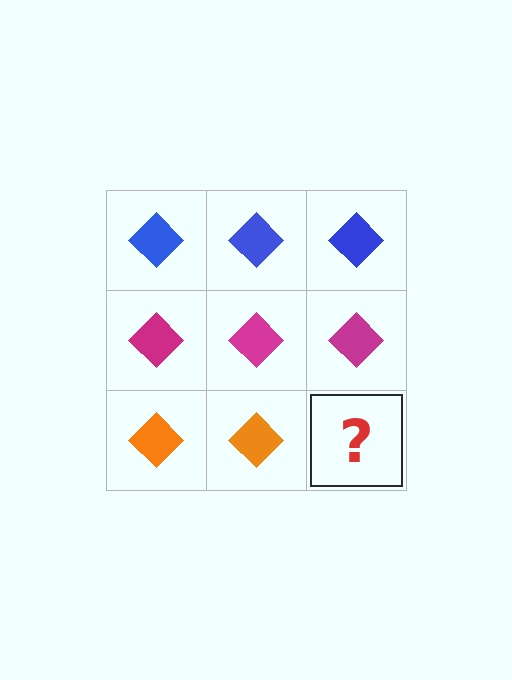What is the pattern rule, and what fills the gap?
The rule is that each row has a consistent color. The gap should be filled with an orange diamond.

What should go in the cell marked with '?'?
The missing cell should contain an orange diamond.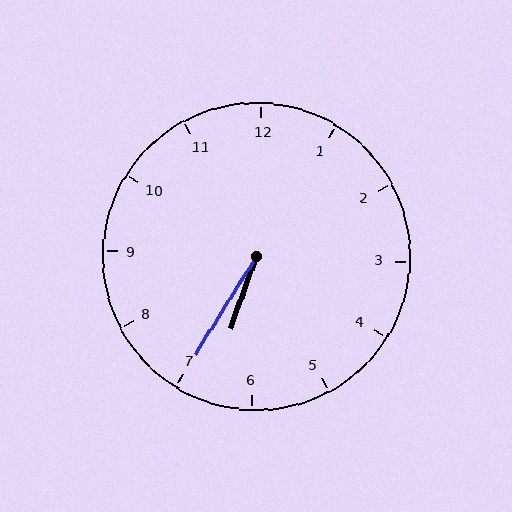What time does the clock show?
6:35.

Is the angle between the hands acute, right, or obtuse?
It is acute.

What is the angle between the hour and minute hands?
Approximately 12 degrees.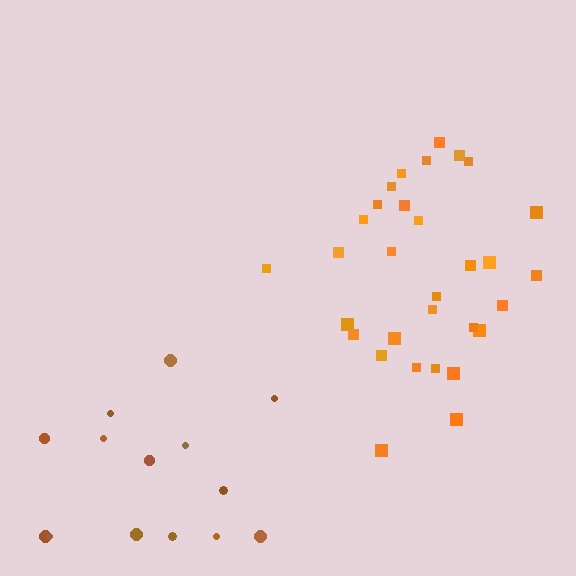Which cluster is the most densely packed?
Orange.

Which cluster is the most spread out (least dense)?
Brown.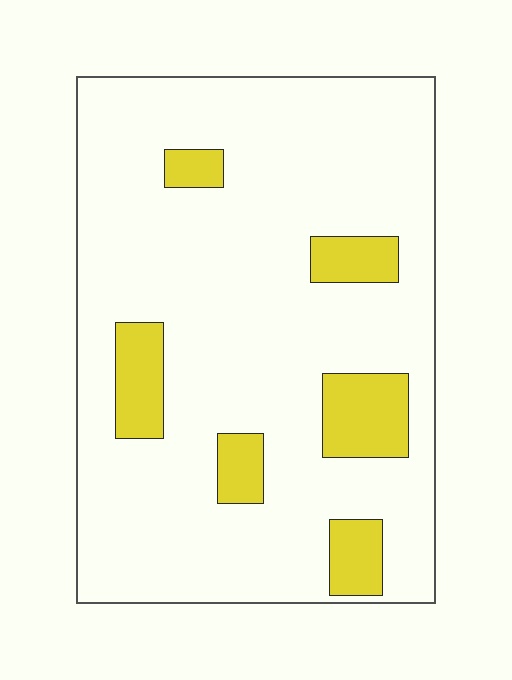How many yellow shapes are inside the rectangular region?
6.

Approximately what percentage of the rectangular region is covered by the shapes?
Approximately 15%.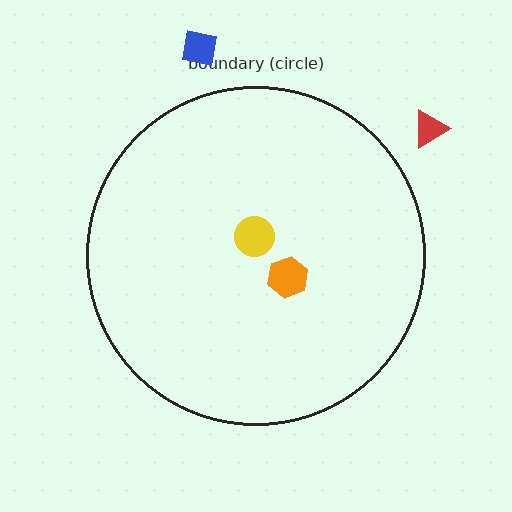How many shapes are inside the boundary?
2 inside, 2 outside.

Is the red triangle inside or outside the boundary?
Outside.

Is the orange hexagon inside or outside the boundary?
Inside.